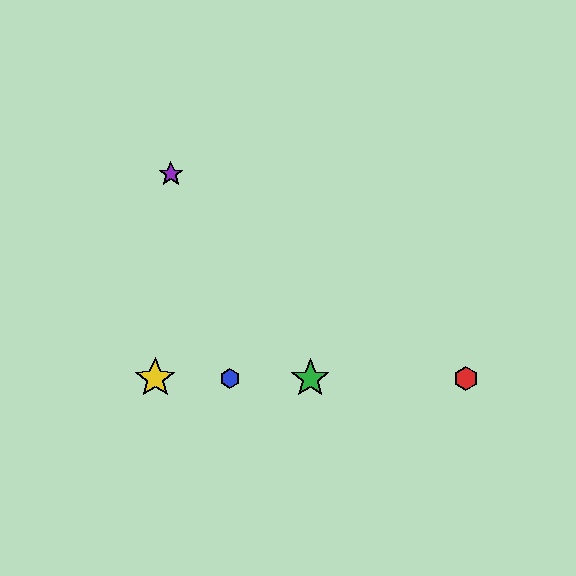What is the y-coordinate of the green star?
The green star is at y≈378.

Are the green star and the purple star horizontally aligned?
No, the green star is at y≈378 and the purple star is at y≈174.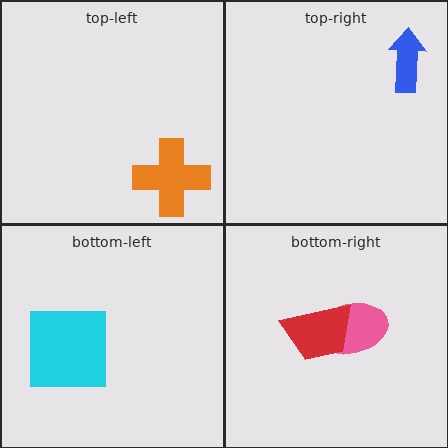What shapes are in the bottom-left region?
The cyan square.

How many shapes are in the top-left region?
1.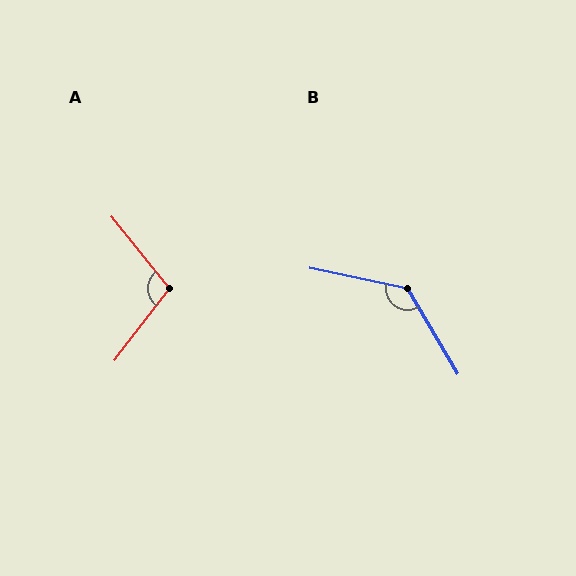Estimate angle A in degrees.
Approximately 104 degrees.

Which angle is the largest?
B, at approximately 132 degrees.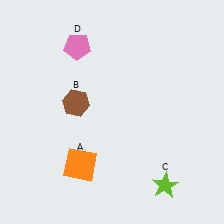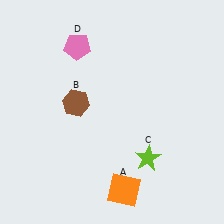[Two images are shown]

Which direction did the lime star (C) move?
The lime star (C) moved up.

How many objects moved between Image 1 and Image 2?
2 objects moved between the two images.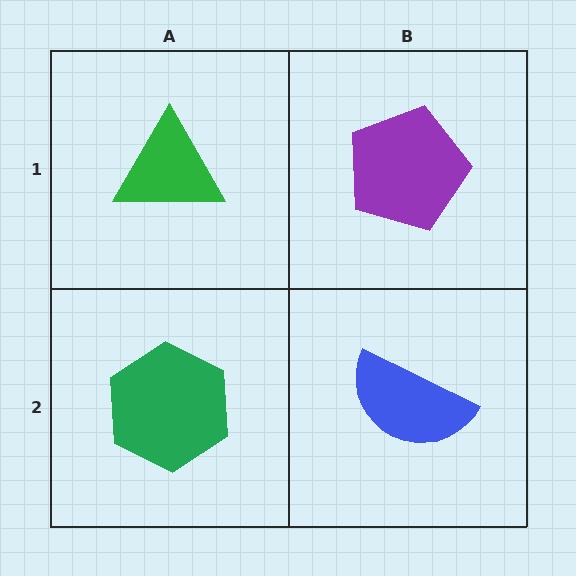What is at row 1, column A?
A green triangle.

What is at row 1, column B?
A purple pentagon.